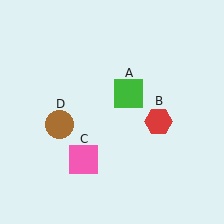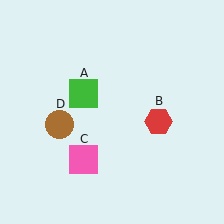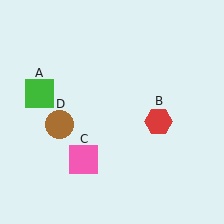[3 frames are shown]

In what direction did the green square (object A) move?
The green square (object A) moved left.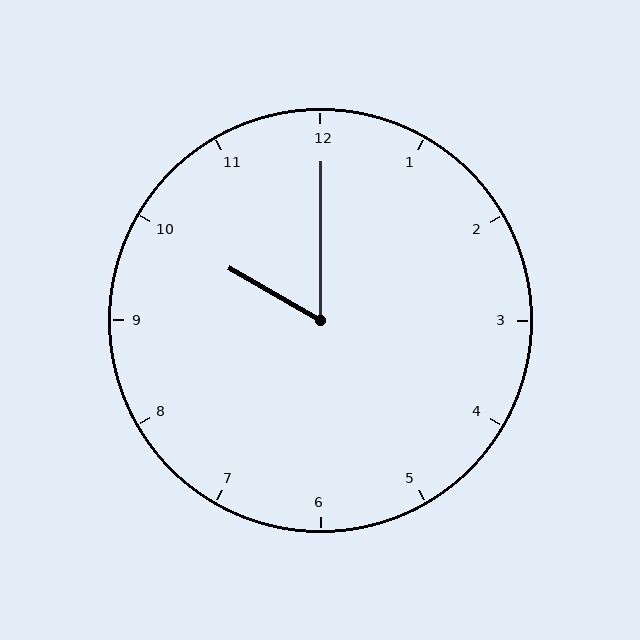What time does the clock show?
10:00.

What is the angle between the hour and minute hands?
Approximately 60 degrees.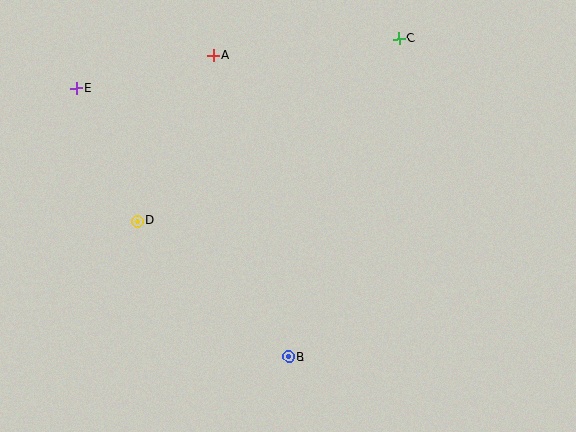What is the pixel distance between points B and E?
The distance between B and E is 342 pixels.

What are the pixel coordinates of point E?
Point E is at (76, 88).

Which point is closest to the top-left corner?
Point E is closest to the top-left corner.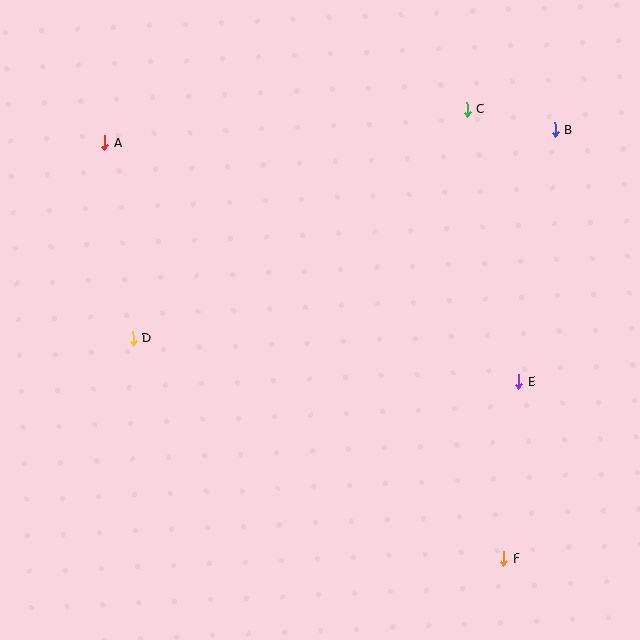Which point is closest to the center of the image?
Point D at (133, 339) is closest to the center.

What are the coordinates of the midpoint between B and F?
The midpoint between B and F is at (529, 344).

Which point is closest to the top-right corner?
Point B is closest to the top-right corner.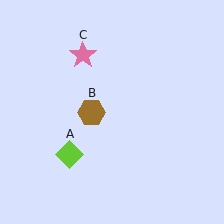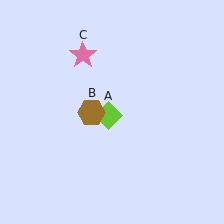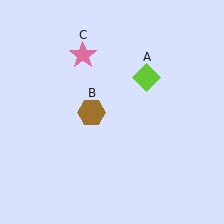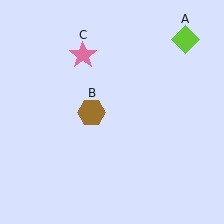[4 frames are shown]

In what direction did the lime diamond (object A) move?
The lime diamond (object A) moved up and to the right.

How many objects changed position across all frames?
1 object changed position: lime diamond (object A).